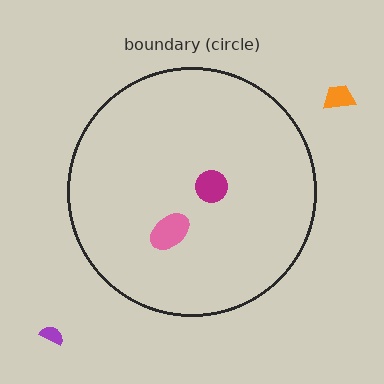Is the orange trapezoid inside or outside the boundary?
Outside.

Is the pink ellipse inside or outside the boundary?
Inside.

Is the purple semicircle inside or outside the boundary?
Outside.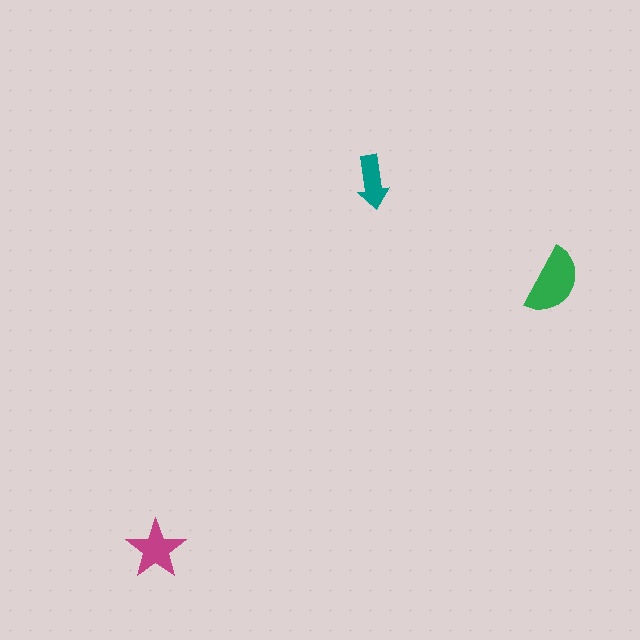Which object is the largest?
The green semicircle.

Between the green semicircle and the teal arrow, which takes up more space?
The green semicircle.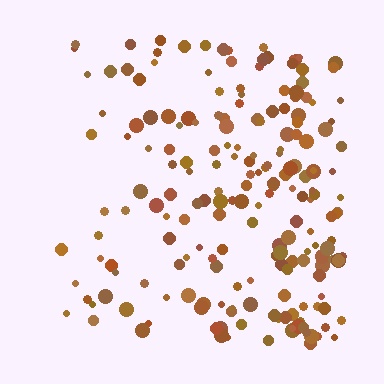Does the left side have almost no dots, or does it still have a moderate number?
Still a moderate number, just noticeably fewer than the right.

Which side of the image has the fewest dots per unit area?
The left.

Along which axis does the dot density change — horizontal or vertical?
Horizontal.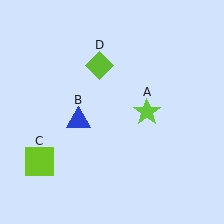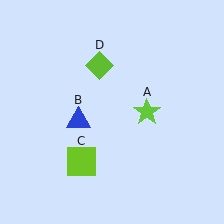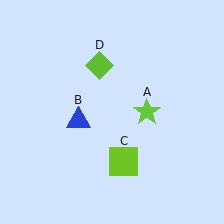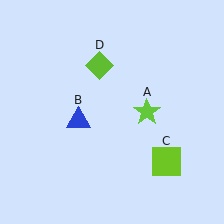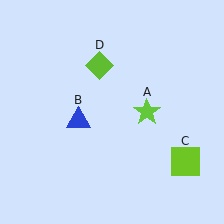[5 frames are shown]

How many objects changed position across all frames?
1 object changed position: lime square (object C).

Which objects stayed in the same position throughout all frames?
Lime star (object A) and blue triangle (object B) and lime diamond (object D) remained stationary.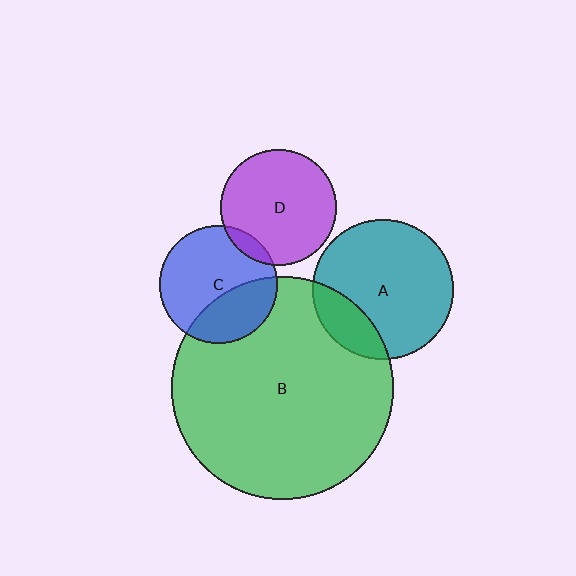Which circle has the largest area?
Circle B (green).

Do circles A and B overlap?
Yes.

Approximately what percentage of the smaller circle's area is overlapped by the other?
Approximately 20%.